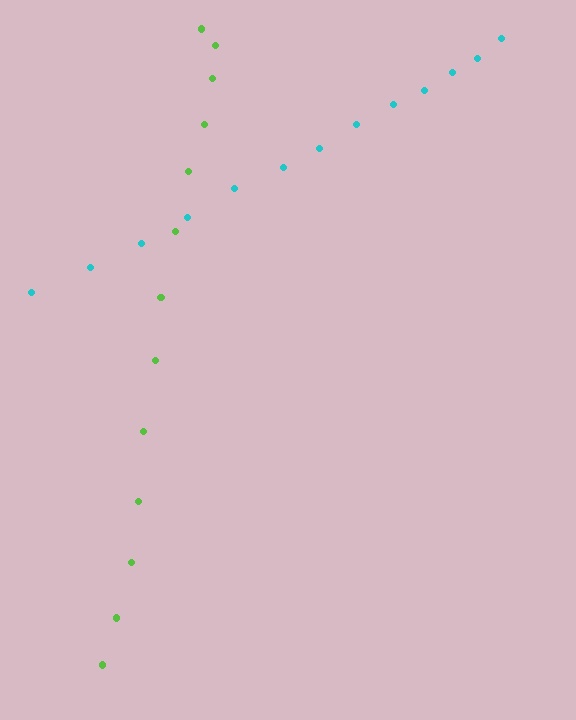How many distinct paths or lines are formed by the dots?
There are 2 distinct paths.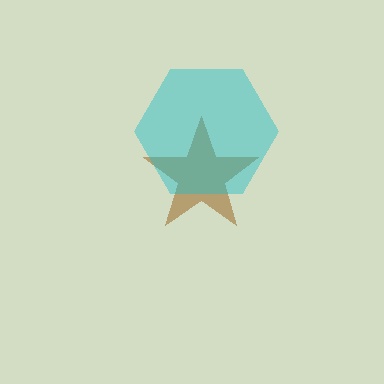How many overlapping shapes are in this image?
There are 2 overlapping shapes in the image.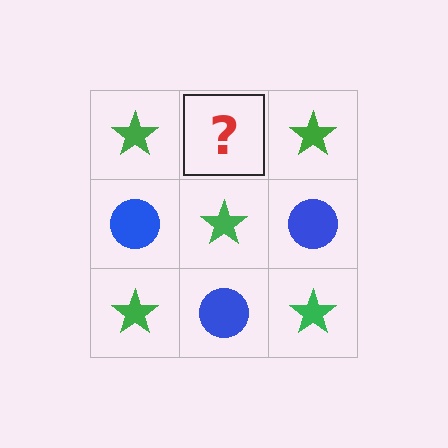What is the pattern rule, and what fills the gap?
The rule is that it alternates green star and blue circle in a checkerboard pattern. The gap should be filled with a blue circle.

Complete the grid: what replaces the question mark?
The question mark should be replaced with a blue circle.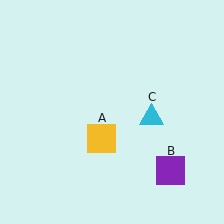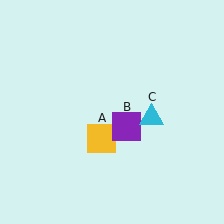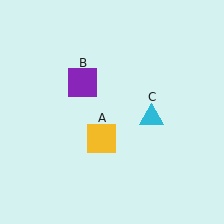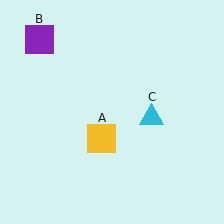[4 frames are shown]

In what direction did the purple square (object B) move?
The purple square (object B) moved up and to the left.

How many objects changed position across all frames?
1 object changed position: purple square (object B).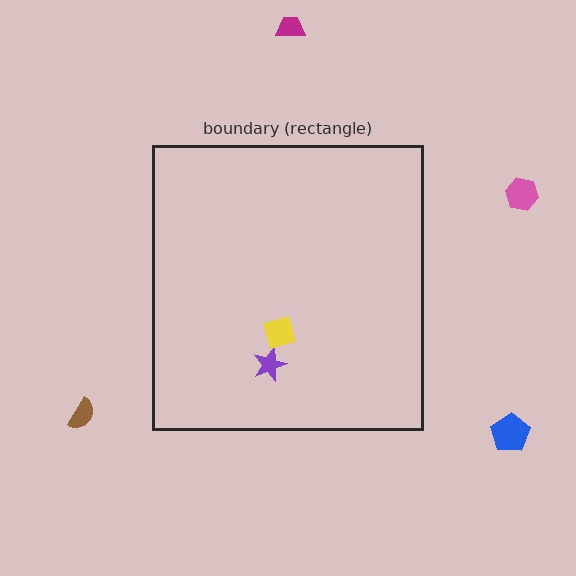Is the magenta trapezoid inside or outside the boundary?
Outside.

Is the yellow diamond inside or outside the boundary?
Inside.